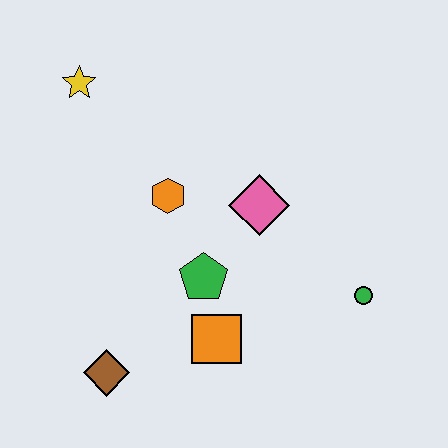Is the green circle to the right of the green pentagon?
Yes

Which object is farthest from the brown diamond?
The yellow star is farthest from the brown diamond.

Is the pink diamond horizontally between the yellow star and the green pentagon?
No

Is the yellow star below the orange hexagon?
No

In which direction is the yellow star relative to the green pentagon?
The yellow star is above the green pentagon.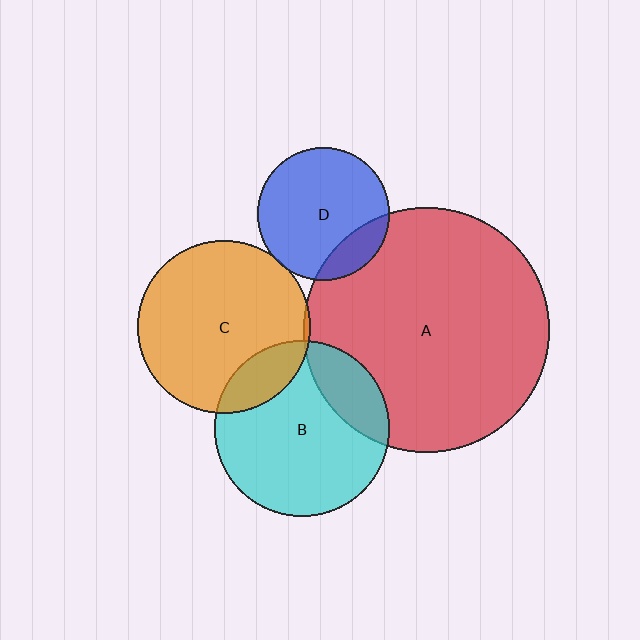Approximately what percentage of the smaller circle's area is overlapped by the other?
Approximately 20%.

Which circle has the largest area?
Circle A (red).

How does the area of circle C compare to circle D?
Approximately 1.7 times.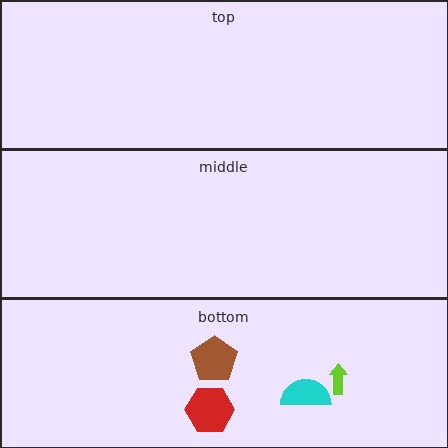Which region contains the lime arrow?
The bottom region.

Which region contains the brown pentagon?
The bottom region.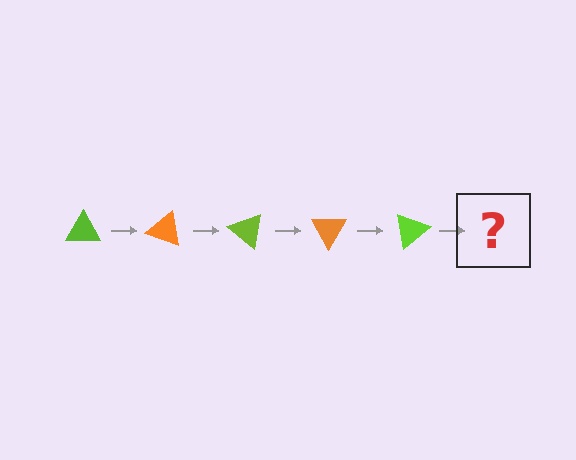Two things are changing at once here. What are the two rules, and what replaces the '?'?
The two rules are that it rotates 20 degrees each step and the color cycles through lime and orange. The '?' should be an orange triangle, rotated 100 degrees from the start.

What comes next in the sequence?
The next element should be an orange triangle, rotated 100 degrees from the start.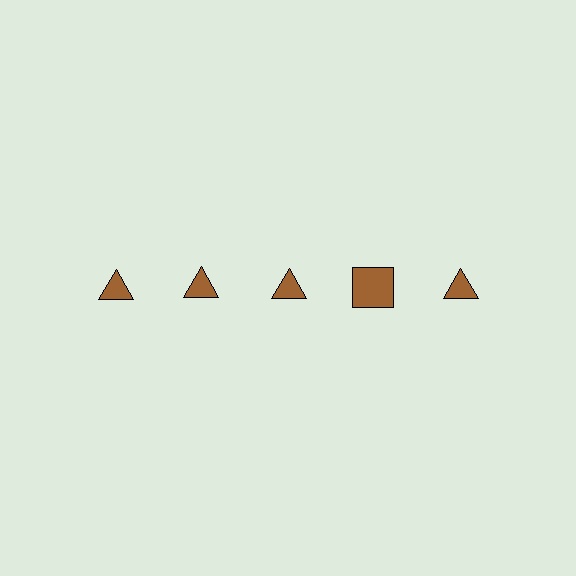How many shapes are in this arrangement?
There are 5 shapes arranged in a grid pattern.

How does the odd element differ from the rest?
It has a different shape: square instead of triangle.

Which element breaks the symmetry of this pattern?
The brown square in the top row, second from right column breaks the symmetry. All other shapes are brown triangles.